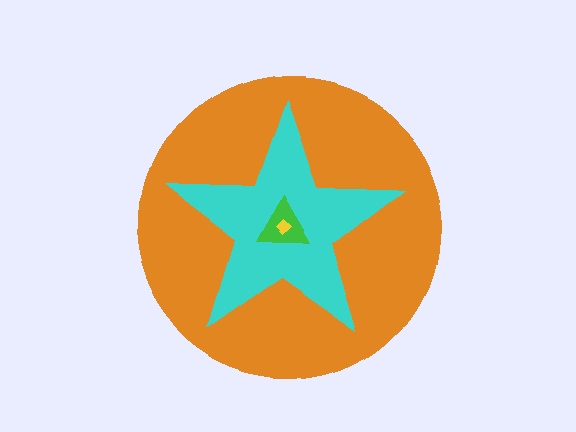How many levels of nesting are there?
4.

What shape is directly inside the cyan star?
The green triangle.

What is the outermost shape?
The orange circle.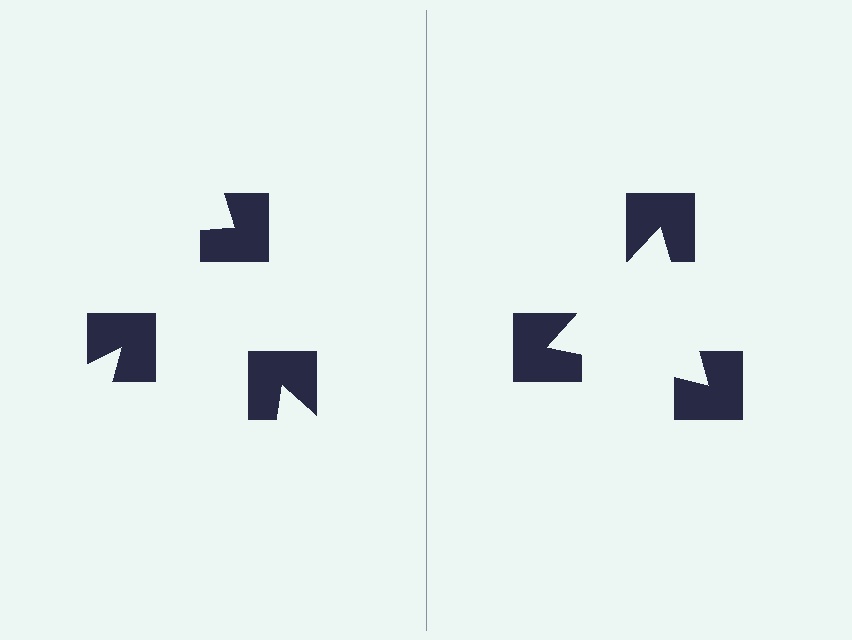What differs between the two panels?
The notched squares are positioned identically on both sides; only the wedge orientations differ. On the right they align to a triangle; on the left they are misaligned.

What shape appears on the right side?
An illusory triangle.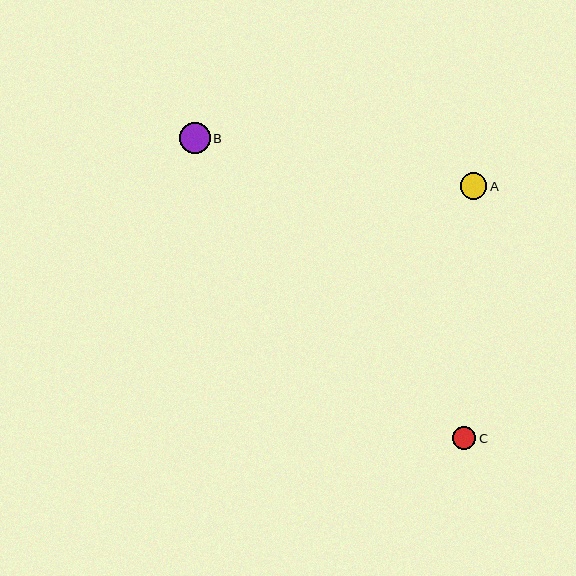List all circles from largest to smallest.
From largest to smallest: B, A, C.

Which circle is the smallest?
Circle C is the smallest with a size of approximately 23 pixels.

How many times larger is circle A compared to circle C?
Circle A is approximately 1.2 times the size of circle C.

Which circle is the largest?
Circle B is the largest with a size of approximately 31 pixels.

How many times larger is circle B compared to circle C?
Circle B is approximately 1.4 times the size of circle C.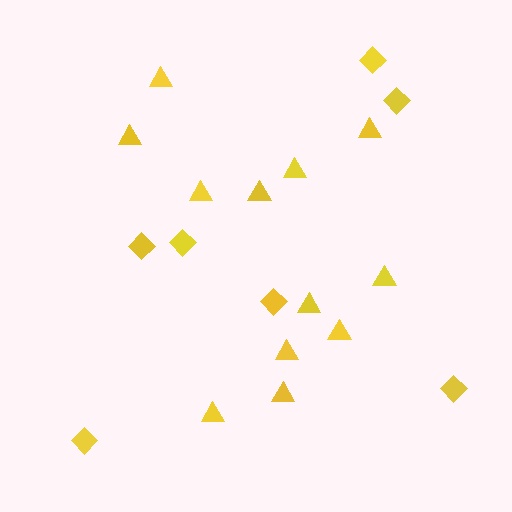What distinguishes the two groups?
There are 2 groups: one group of diamonds (7) and one group of triangles (12).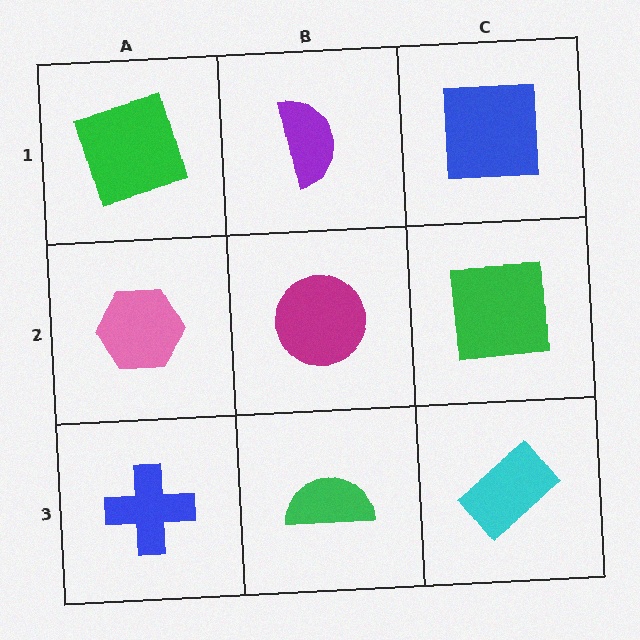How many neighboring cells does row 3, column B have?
3.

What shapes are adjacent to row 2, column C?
A blue square (row 1, column C), a cyan rectangle (row 3, column C), a magenta circle (row 2, column B).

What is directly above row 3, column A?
A pink hexagon.